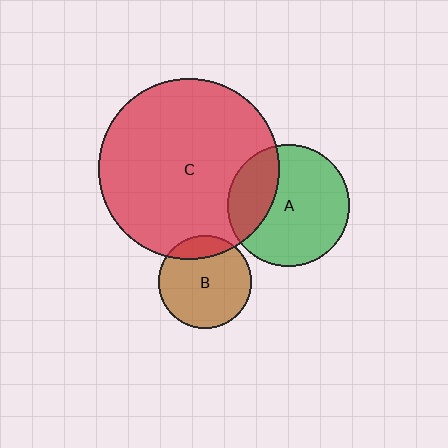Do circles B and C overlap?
Yes.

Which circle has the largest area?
Circle C (red).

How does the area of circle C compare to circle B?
Approximately 3.8 times.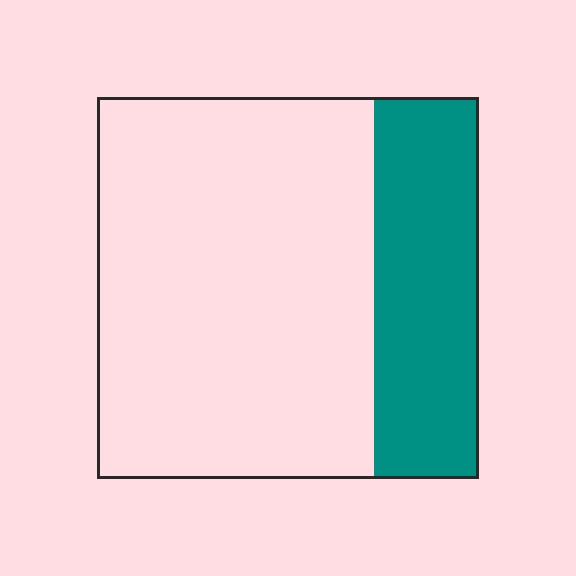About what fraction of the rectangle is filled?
About one quarter (1/4).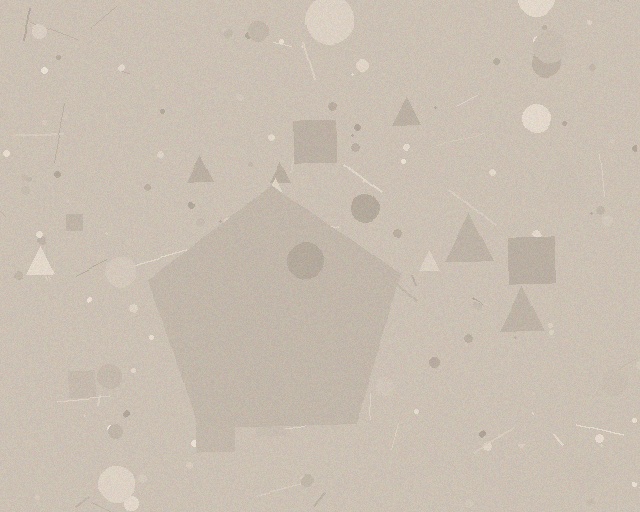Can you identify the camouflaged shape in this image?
The camouflaged shape is a pentagon.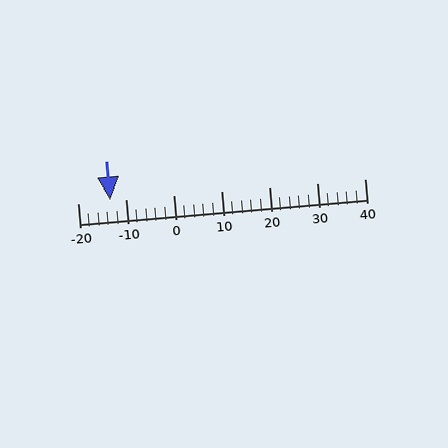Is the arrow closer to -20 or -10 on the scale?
The arrow is closer to -10.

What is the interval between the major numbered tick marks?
The major tick marks are spaced 10 units apart.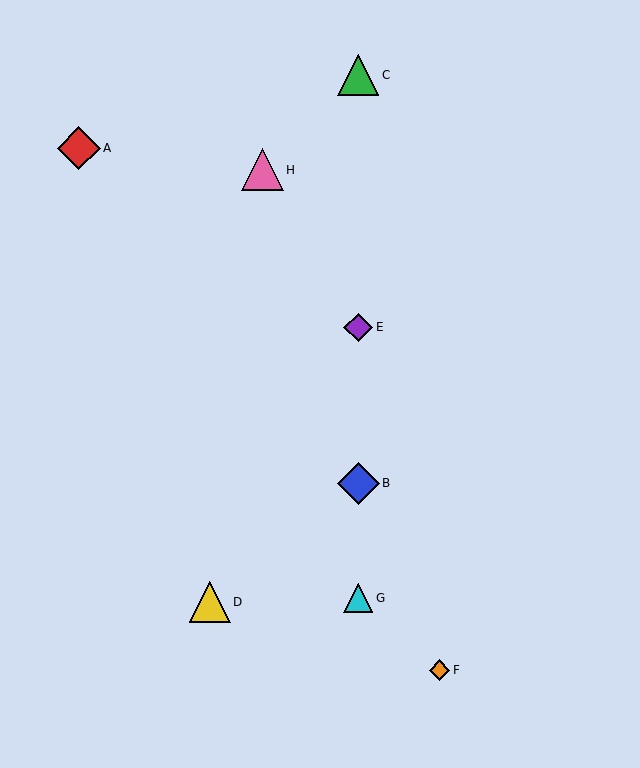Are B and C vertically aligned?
Yes, both are at x≈358.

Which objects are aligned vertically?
Objects B, C, E, G are aligned vertically.